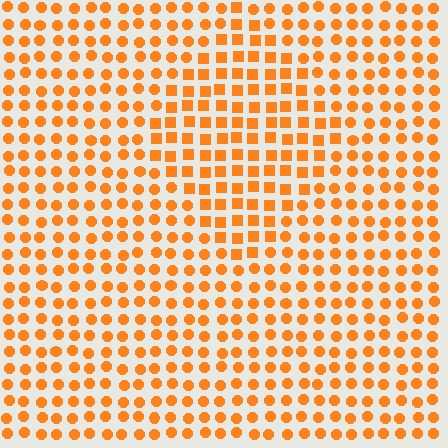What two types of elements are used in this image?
The image uses squares inside the diamond region and circles outside it.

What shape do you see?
I see a diamond.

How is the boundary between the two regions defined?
The boundary is defined by a change in element shape: squares inside vs. circles outside. All elements share the same color and spacing.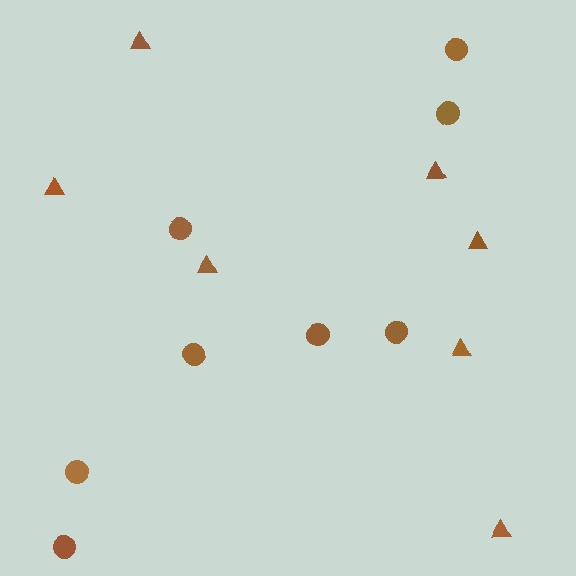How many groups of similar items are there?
There are 2 groups: one group of circles (8) and one group of triangles (7).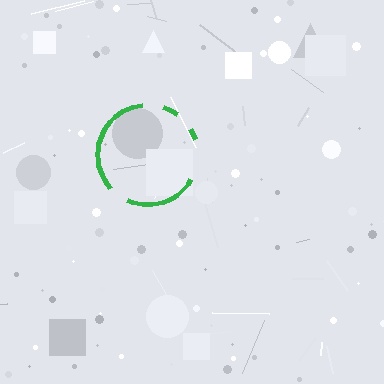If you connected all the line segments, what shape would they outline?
They would outline a circle.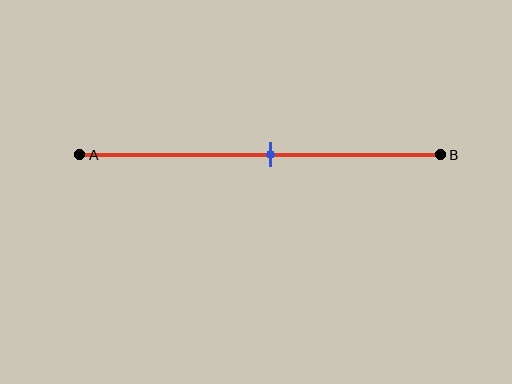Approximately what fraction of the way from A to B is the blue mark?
The blue mark is approximately 55% of the way from A to B.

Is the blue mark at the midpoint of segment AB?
No, the mark is at about 55% from A, not at the 50% midpoint.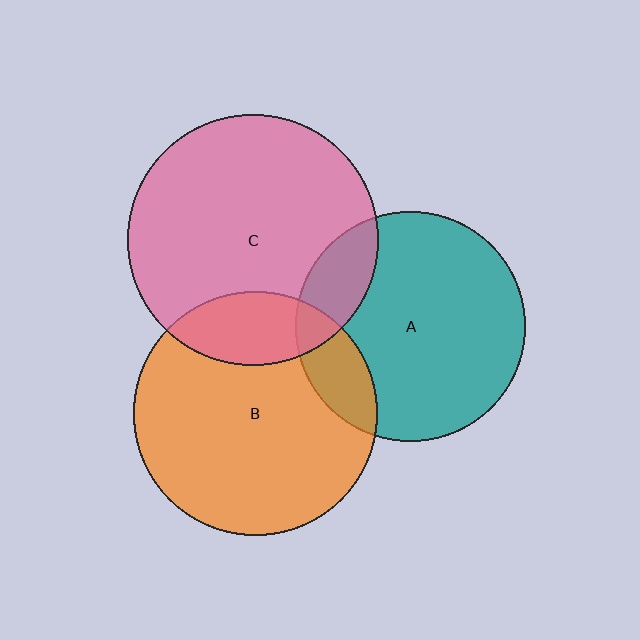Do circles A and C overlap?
Yes.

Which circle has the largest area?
Circle C (pink).